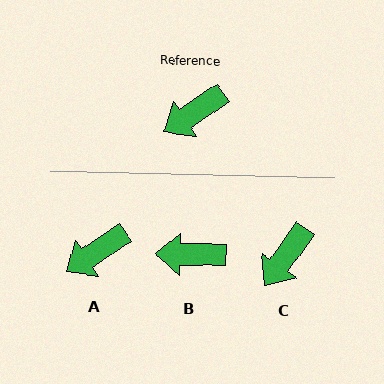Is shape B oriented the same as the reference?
No, it is off by about 35 degrees.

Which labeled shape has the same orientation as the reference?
A.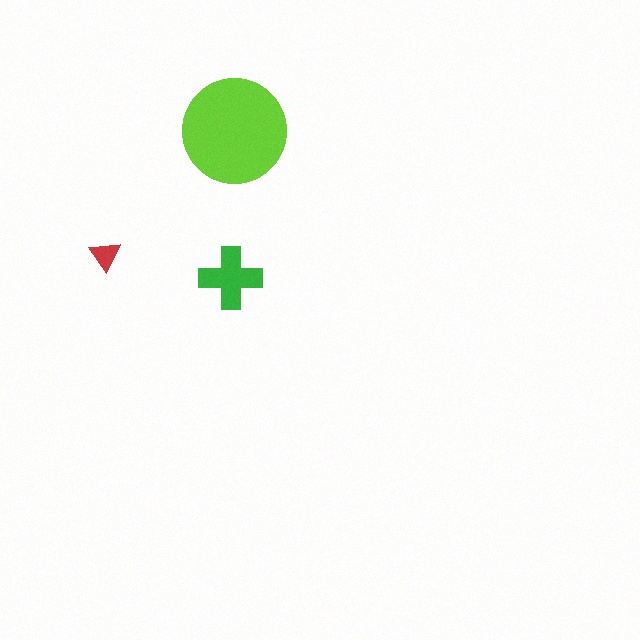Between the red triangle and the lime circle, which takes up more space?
The lime circle.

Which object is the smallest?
The red triangle.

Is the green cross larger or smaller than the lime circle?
Smaller.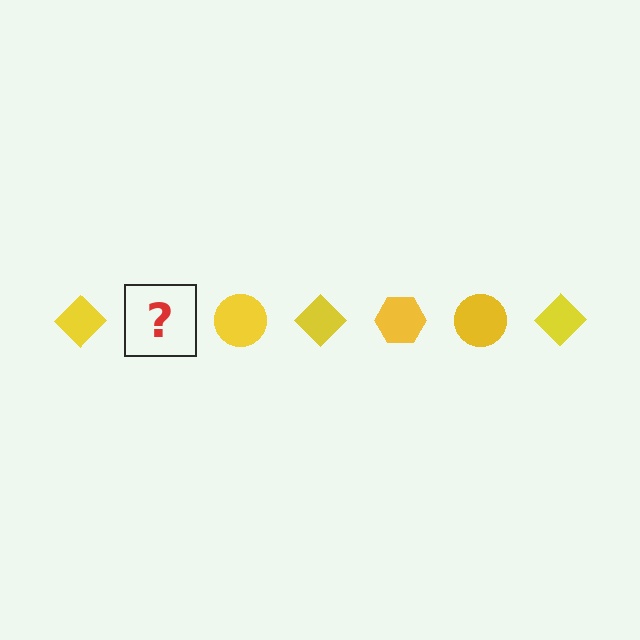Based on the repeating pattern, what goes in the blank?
The blank should be a yellow hexagon.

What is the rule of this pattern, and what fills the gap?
The rule is that the pattern cycles through diamond, hexagon, circle shapes in yellow. The gap should be filled with a yellow hexagon.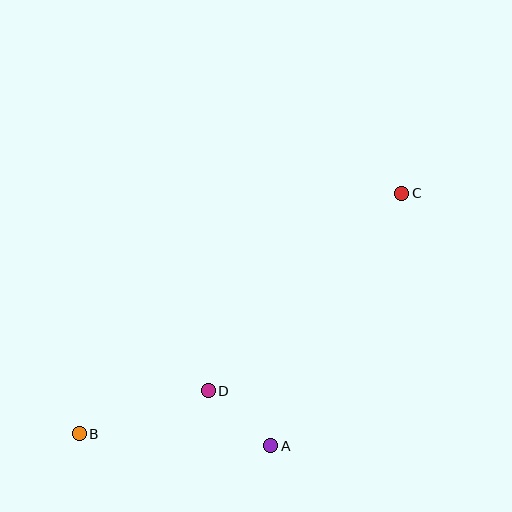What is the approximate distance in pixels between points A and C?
The distance between A and C is approximately 284 pixels.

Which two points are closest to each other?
Points A and D are closest to each other.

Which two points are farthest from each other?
Points B and C are farthest from each other.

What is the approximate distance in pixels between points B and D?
The distance between B and D is approximately 136 pixels.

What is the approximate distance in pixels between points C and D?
The distance between C and D is approximately 276 pixels.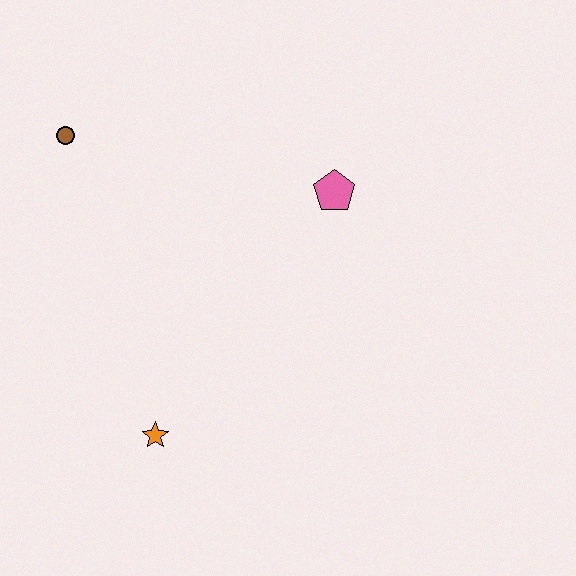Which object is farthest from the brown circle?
The orange star is farthest from the brown circle.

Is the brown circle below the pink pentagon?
No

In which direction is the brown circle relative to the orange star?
The brown circle is above the orange star.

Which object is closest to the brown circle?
The pink pentagon is closest to the brown circle.